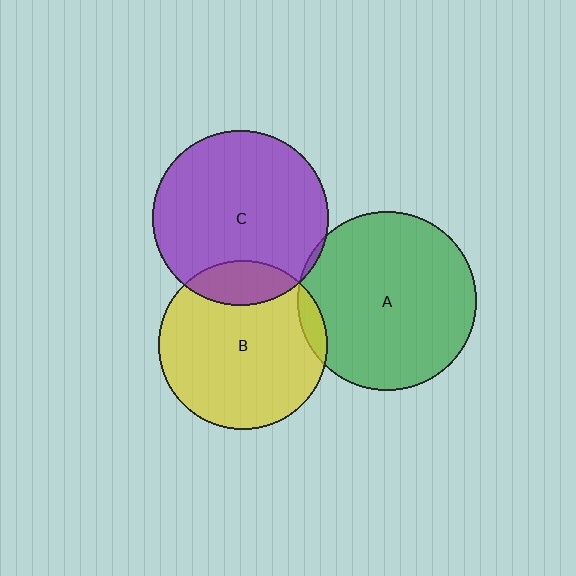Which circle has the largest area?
Circle A (green).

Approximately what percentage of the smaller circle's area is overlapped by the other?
Approximately 15%.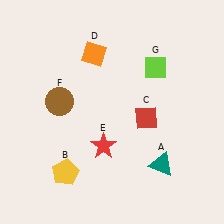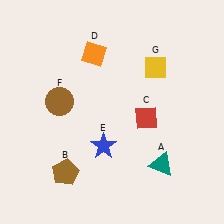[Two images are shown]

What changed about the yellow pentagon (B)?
In Image 1, B is yellow. In Image 2, it changed to brown.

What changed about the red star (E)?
In Image 1, E is red. In Image 2, it changed to blue.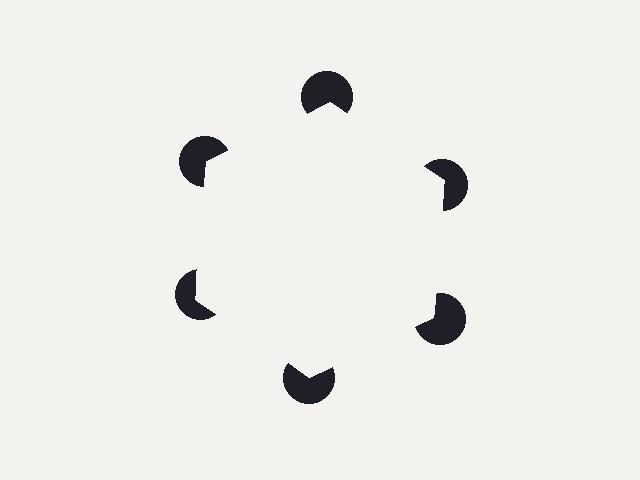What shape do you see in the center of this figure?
An illusory hexagon — its edges are inferred from the aligned wedge cuts in the pac-man discs, not physically drawn.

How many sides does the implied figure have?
6 sides.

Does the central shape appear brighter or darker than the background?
It typically appears slightly brighter than the background, even though no actual brightness change is drawn.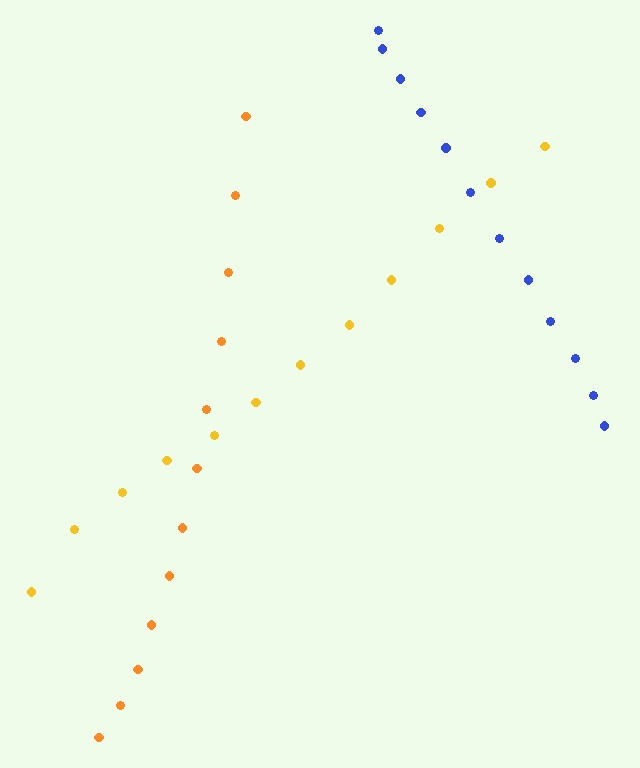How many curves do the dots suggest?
There are 3 distinct paths.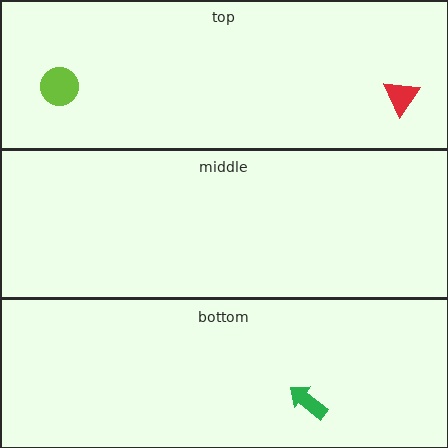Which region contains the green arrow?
The bottom region.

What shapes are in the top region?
The lime circle, the red triangle.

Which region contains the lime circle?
The top region.